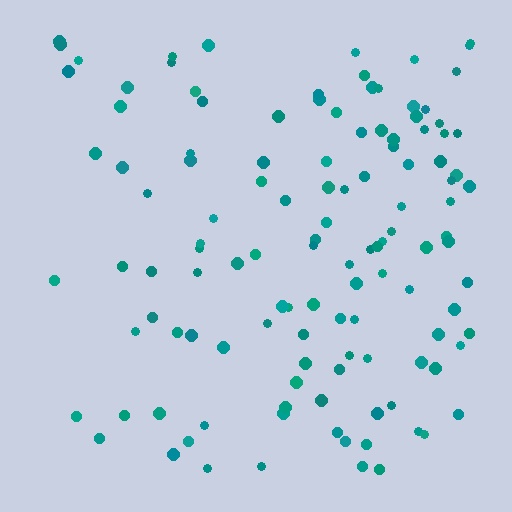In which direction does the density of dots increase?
From left to right, with the right side densest.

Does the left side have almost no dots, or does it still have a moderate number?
Still a moderate number, just noticeably fewer than the right.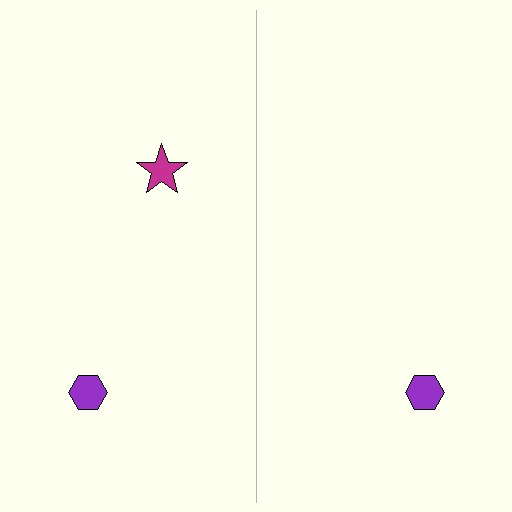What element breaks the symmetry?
A magenta star is missing from the right side.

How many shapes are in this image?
There are 3 shapes in this image.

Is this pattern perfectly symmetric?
No, the pattern is not perfectly symmetric. A magenta star is missing from the right side.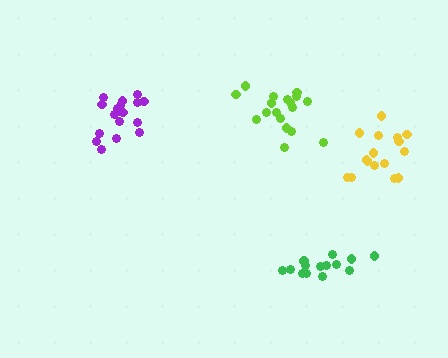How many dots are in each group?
Group 1: 18 dots, Group 2: 18 dots, Group 3: 14 dots, Group 4: 17 dots (67 total).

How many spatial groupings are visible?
There are 4 spatial groupings.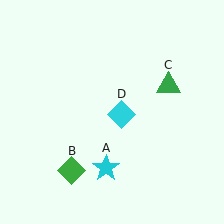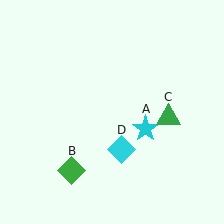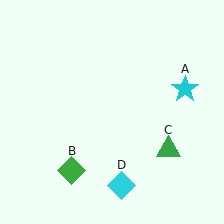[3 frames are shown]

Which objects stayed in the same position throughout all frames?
Green diamond (object B) remained stationary.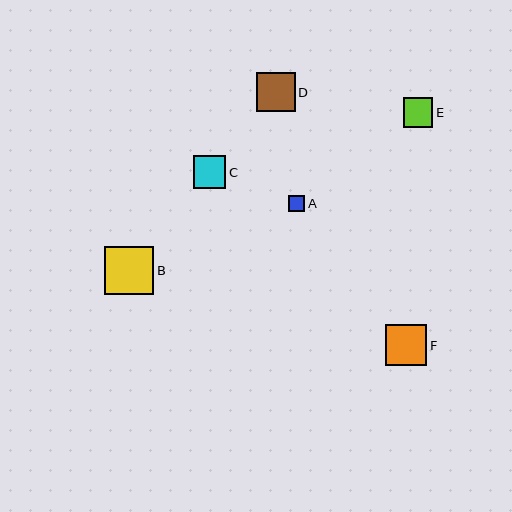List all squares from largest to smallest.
From largest to smallest: B, F, D, C, E, A.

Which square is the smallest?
Square A is the smallest with a size of approximately 16 pixels.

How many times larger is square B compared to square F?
Square B is approximately 1.2 times the size of square F.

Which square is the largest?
Square B is the largest with a size of approximately 49 pixels.